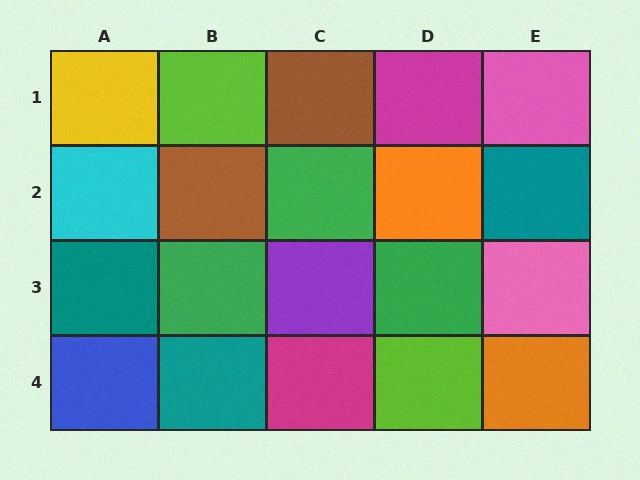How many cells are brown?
2 cells are brown.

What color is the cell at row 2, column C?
Green.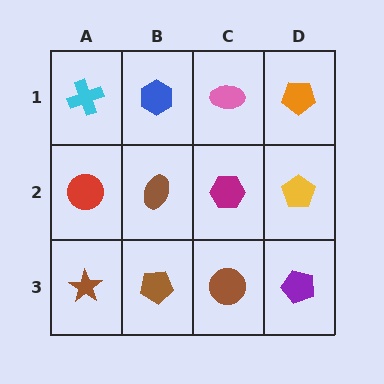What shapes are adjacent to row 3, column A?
A red circle (row 2, column A), a brown pentagon (row 3, column B).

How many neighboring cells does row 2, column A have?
3.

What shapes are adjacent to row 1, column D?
A yellow pentagon (row 2, column D), a pink ellipse (row 1, column C).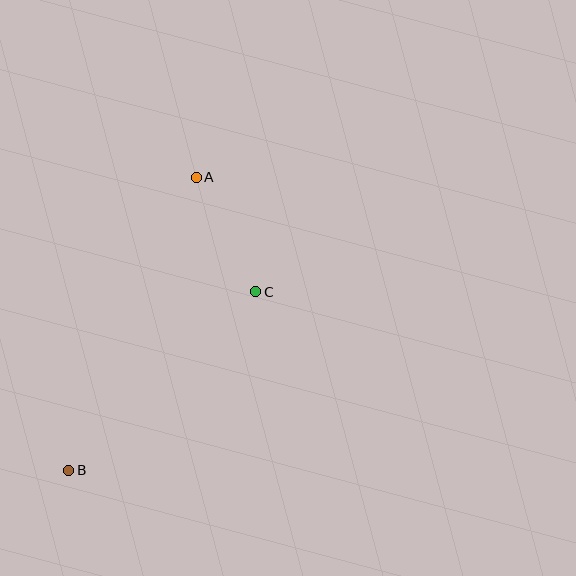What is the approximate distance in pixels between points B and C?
The distance between B and C is approximately 258 pixels.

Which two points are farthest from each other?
Points A and B are farthest from each other.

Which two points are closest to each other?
Points A and C are closest to each other.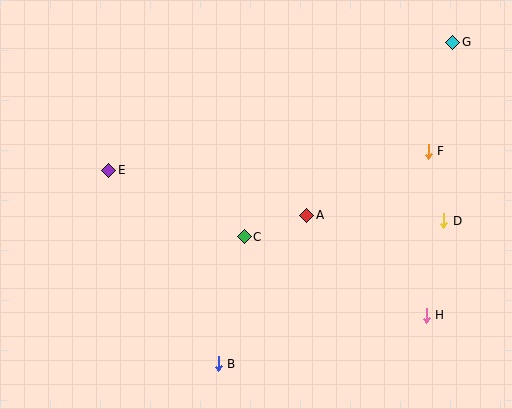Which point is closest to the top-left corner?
Point E is closest to the top-left corner.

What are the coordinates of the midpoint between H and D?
The midpoint between H and D is at (435, 268).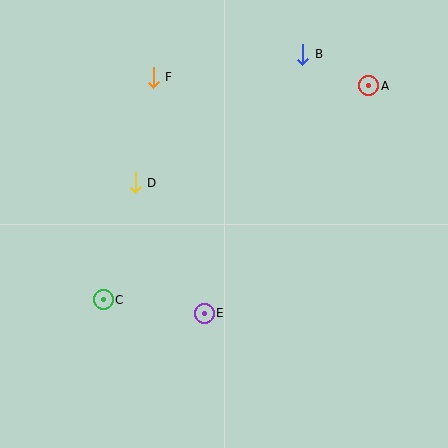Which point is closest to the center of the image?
Point E at (204, 313) is closest to the center.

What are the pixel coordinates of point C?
Point C is at (103, 300).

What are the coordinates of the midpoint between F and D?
The midpoint between F and D is at (144, 130).